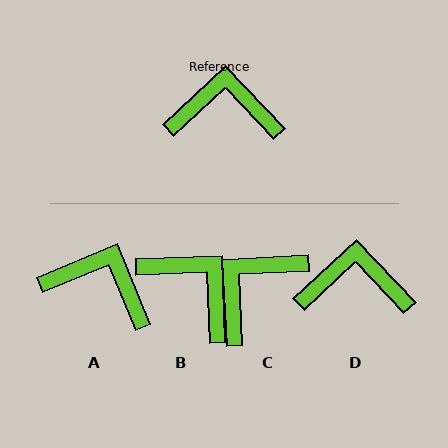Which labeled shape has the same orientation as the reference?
D.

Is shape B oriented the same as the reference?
No, it is off by about 41 degrees.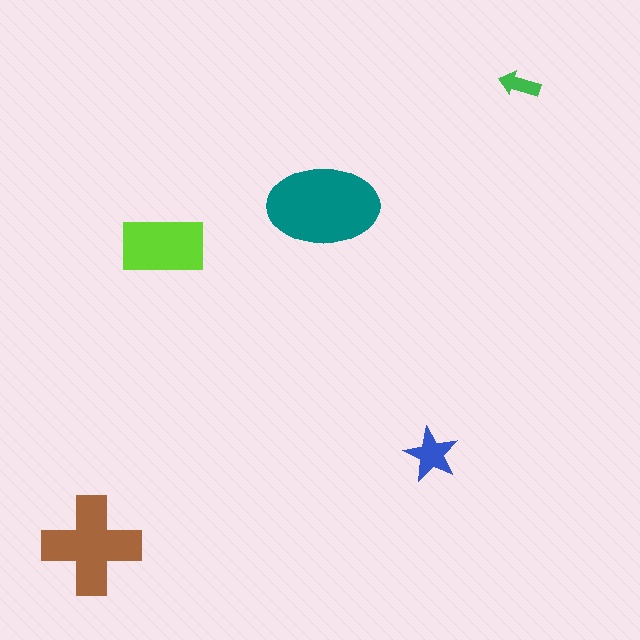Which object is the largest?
The teal ellipse.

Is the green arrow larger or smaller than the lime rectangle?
Smaller.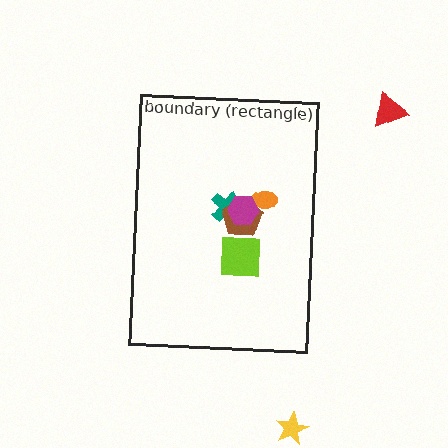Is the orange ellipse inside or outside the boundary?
Inside.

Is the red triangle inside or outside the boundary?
Outside.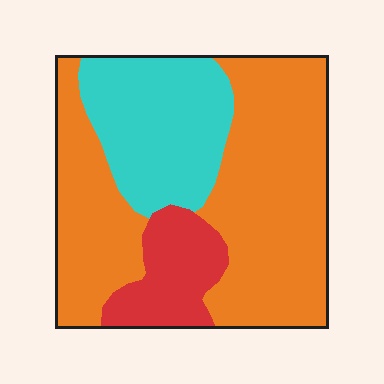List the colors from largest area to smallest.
From largest to smallest: orange, cyan, red.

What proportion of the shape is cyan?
Cyan covers about 25% of the shape.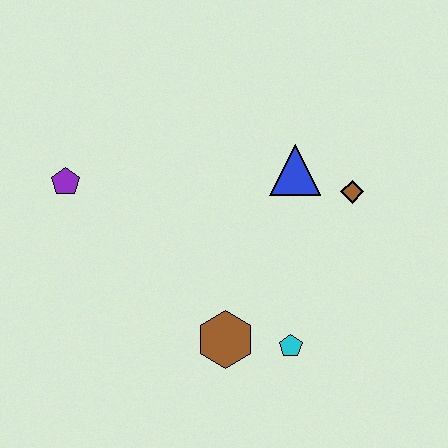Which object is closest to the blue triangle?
The brown diamond is closest to the blue triangle.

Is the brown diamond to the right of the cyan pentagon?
Yes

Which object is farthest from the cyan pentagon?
The purple pentagon is farthest from the cyan pentagon.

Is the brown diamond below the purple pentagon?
Yes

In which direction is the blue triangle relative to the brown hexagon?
The blue triangle is above the brown hexagon.